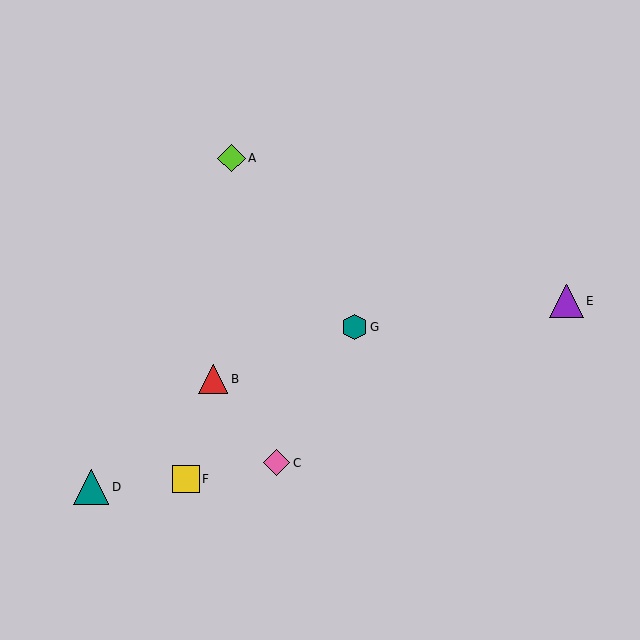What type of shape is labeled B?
Shape B is a red triangle.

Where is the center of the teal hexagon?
The center of the teal hexagon is at (354, 327).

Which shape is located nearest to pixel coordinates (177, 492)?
The yellow square (labeled F) at (186, 479) is nearest to that location.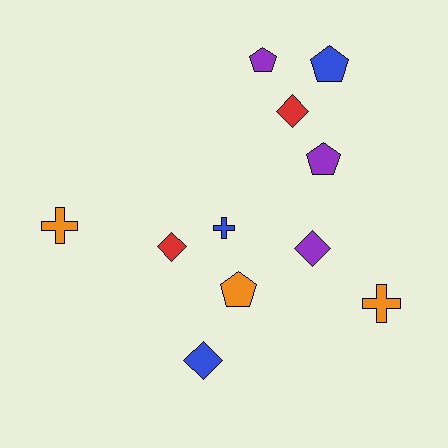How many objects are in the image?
There are 11 objects.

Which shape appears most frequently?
Diamond, with 4 objects.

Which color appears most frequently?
Purple, with 3 objects.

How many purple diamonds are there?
There is 1 purple diamond.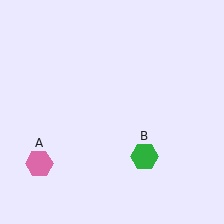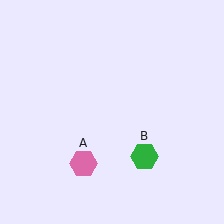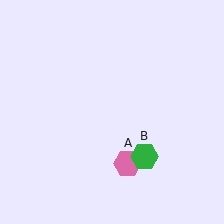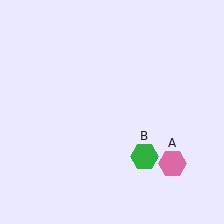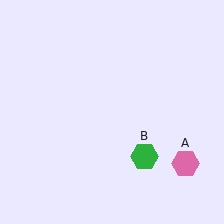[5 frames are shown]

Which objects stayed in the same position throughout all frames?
Green hexagon (object B) remained stationary.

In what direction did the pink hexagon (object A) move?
The pink hexagon (object A) moved right.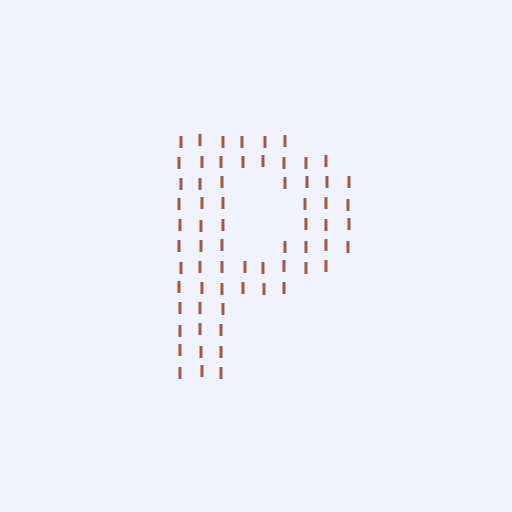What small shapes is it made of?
It is made of small letter I's.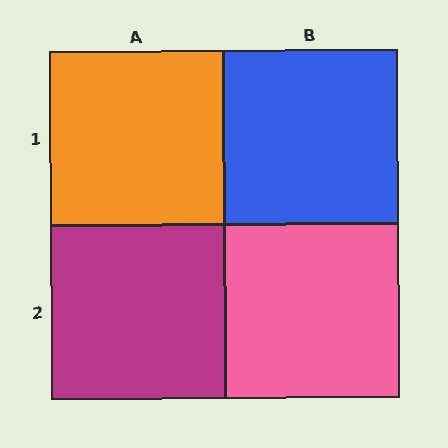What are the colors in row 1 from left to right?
Orange, blue.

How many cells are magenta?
1 cell is magenta.